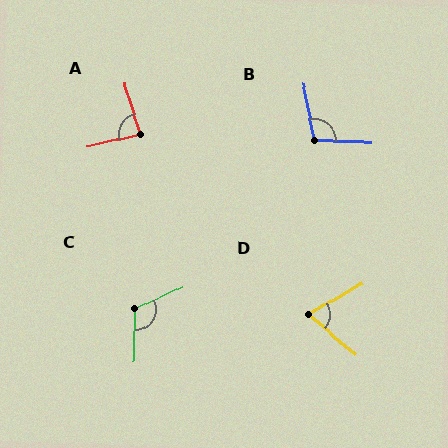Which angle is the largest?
C, at approximately 116 degrees.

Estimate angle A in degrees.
Approximately 86 degrees.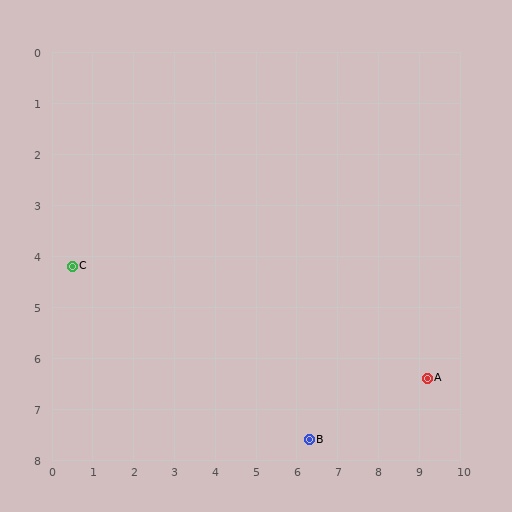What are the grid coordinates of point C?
Point C is at approximately (0.5, 4.2).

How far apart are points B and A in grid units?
Points B and A are about 3.1 grid units apart.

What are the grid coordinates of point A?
Point A is at approximately (9.2, 6.4).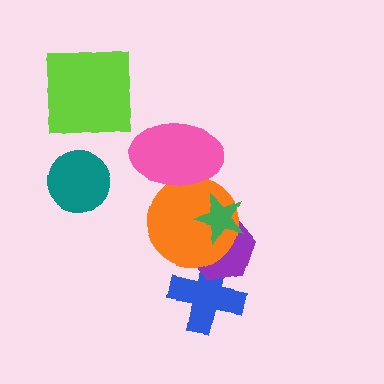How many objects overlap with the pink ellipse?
1 object overlaps with the pink ellipse.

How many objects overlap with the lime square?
0 objects overlap with the lime square.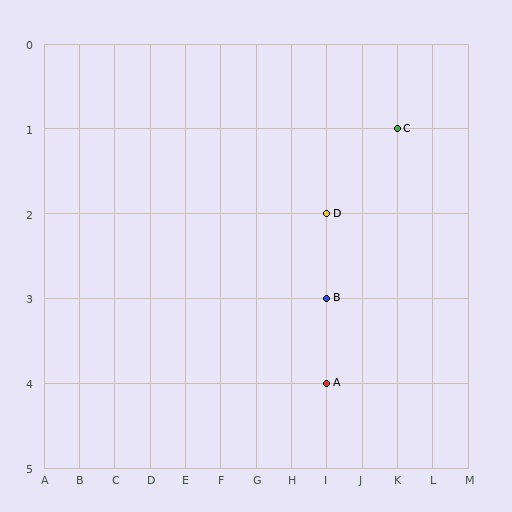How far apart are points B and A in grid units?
Points B and A are 1 row apart.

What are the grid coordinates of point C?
Point C is at grid coordinates (K, 1).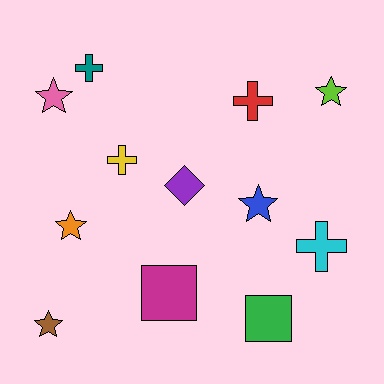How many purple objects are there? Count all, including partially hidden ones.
There is 1 purple object.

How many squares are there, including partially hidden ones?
There are 2 squares.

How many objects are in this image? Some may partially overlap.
There are 12 objects.